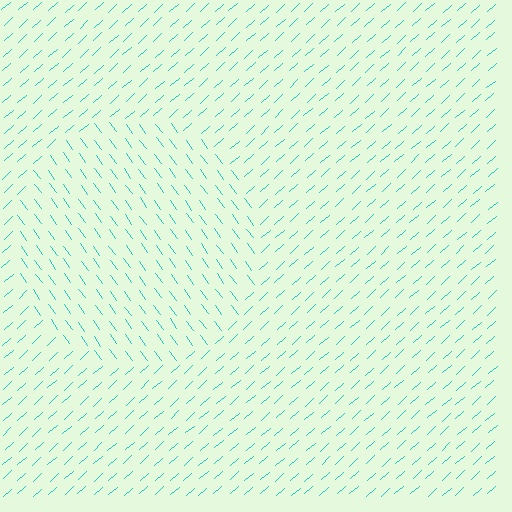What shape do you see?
I see a circle.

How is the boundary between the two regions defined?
The boundary is defined purely by a change in line orientation (approximately 84 degrees difference). All lines are the same color and thickness.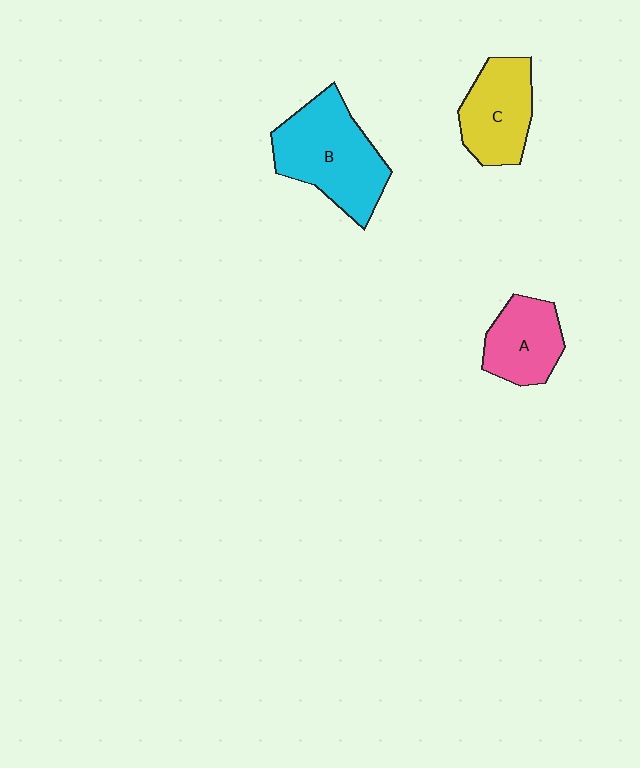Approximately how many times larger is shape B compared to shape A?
Approximately 1.6 times.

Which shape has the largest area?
Shape B (cyan).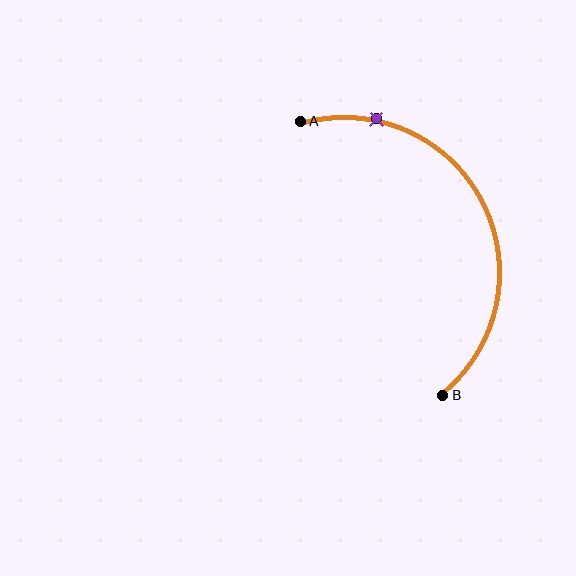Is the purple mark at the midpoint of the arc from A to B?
No. The purple mark lies on the arc but is closer to endpoint A. The arc midpoint would be at the point on the curve equidistant along the arc from both A and B.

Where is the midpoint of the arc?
The arc midpoint is the point on the curve farthest from the straight line joining A and B. It sits to the right of that line.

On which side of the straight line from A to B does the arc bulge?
The arc bulges to the right of the straight line connecting A and B.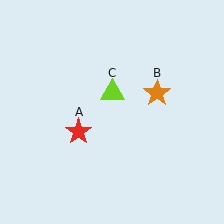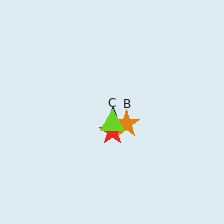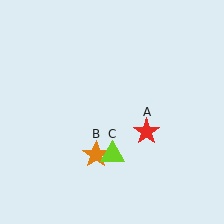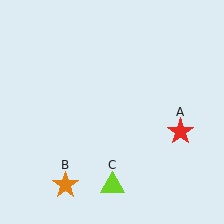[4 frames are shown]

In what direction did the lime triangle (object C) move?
The lime triangle (object C) moved down.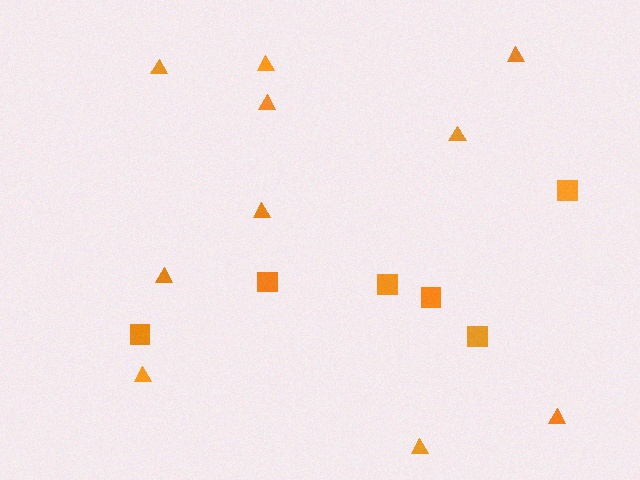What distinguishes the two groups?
There are 2 groups: one group of squares (6) and one group of triangles (10).